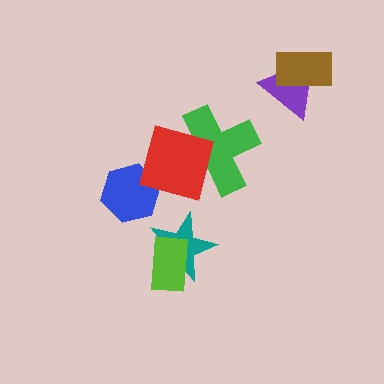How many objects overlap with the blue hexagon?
1 object overlaps with the blue hexagon.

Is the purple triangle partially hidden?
Yes, it is partially covered by another shape.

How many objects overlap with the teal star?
1 object overlaps with the teal star.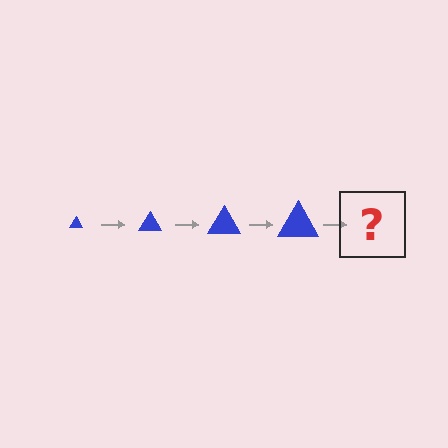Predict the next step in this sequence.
The next step is a blue triangle, larger than the previous one.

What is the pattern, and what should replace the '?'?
The pattern is that the triangle gets progressively larger each step. The '?' should be a blue triangle, larger than the previous one.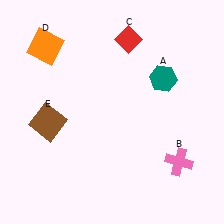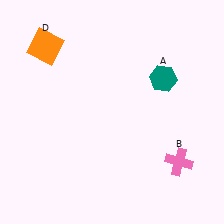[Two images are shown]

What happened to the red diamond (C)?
The red diamond (C) was removed in Image 2. It was in the top-right area of Image 1.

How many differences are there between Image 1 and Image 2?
There are 2 differences between the two images.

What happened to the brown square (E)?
The brown square (E) was removed in Image 2. It was in the bottom-left area of Image 1.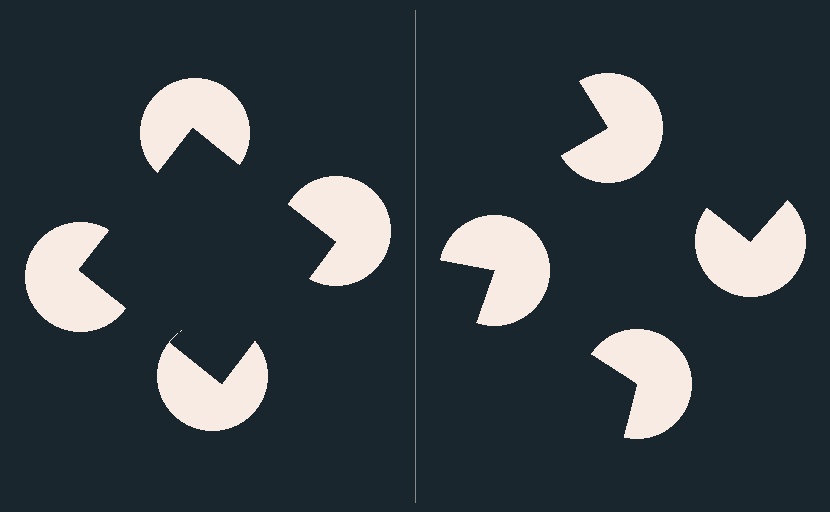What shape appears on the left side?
An illusory square.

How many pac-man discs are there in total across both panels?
8 — 4 on each side.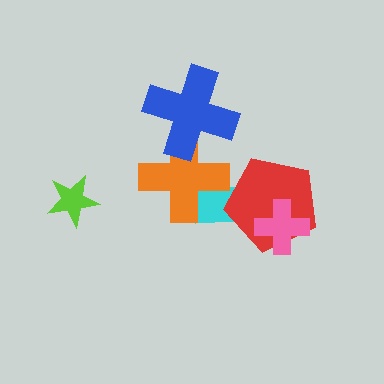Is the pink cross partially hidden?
No, no other shape covers it.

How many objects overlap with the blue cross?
1 object overlaps with the blue cross.